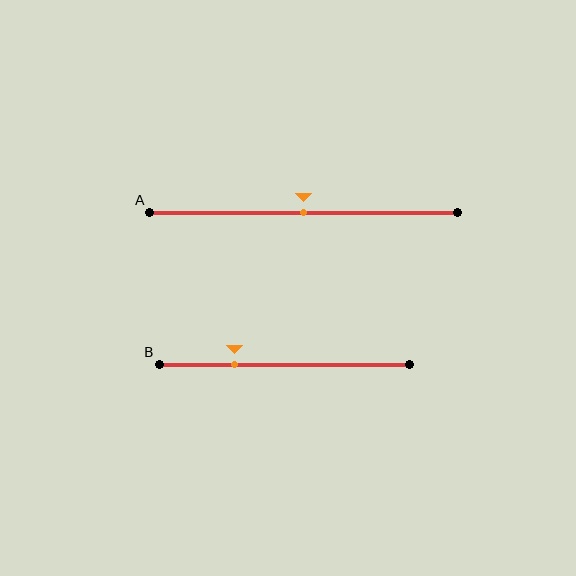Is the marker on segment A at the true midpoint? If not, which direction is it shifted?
Yes, the marker on segment A is at the true midpoint.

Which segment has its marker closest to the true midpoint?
Segment A has its marker closest to the true midpoint.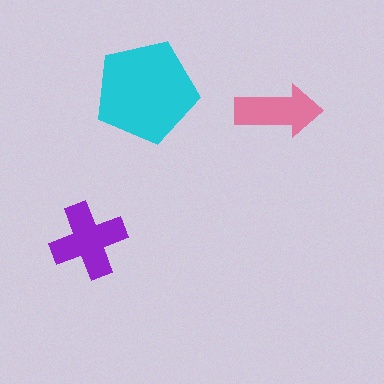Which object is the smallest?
The pink arrow.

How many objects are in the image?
There are 3 objects in the image.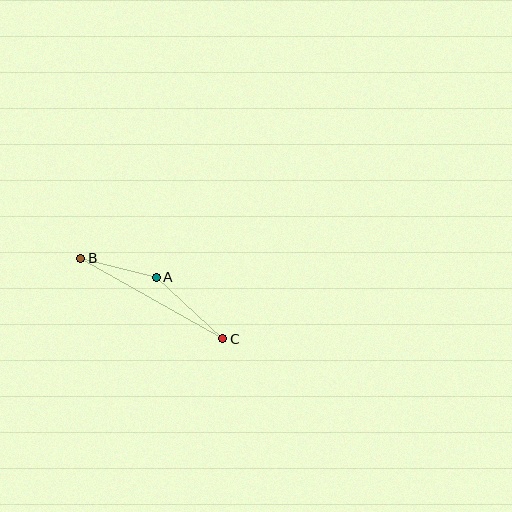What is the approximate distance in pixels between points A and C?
The distance between A and C is approximately 91 pixels.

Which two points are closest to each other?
Points A and B are closest to each other.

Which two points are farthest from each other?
Points B and C are farthest from each other.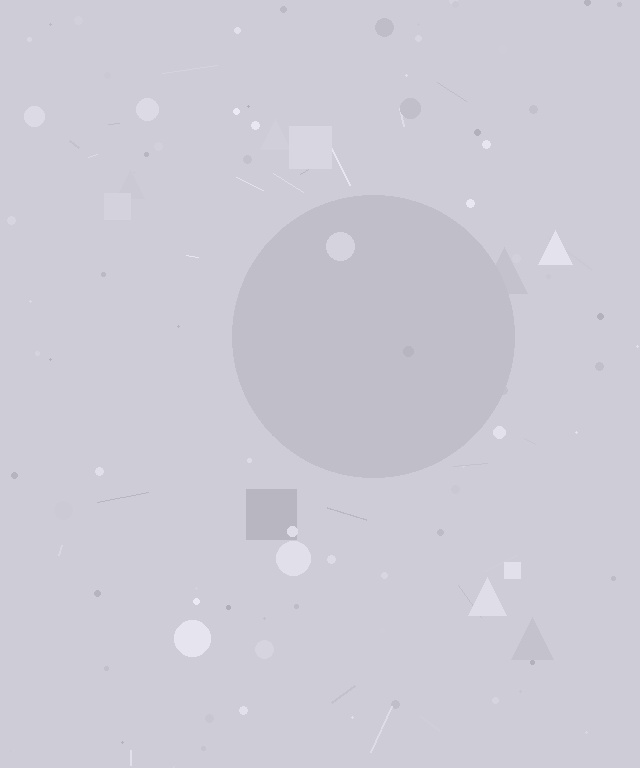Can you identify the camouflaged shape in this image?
The camouflaged shape is a circle.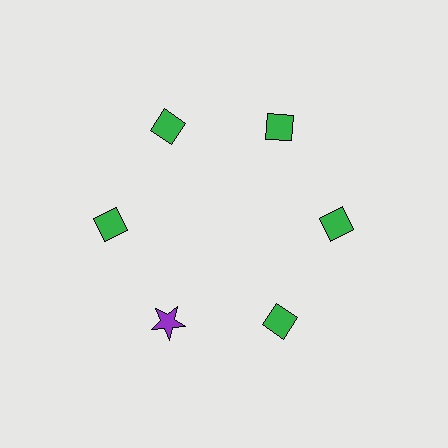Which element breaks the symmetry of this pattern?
The purple star at roughly the 7 o'clock position breaks the symmetry. All other shapes are green diamonds.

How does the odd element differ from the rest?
It differs in both color (purple instead of green) and shape (star instead of diamond).